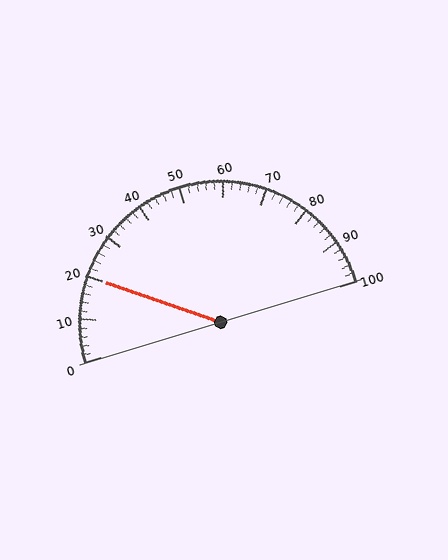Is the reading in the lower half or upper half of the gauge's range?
The reading is in the lower half of the range (0 to 100).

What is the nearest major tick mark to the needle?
The nearest major tick mark is 20.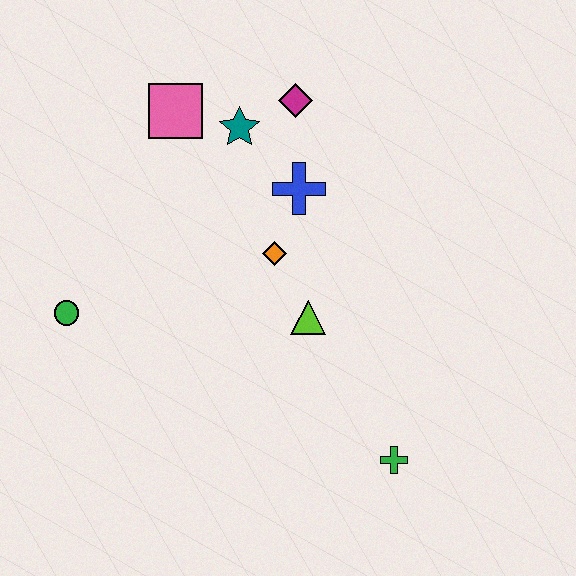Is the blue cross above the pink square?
No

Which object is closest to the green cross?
The lime triangle is closest to the green cross.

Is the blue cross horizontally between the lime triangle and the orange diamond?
Yes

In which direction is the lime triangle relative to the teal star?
The lime triangle is below the teal star.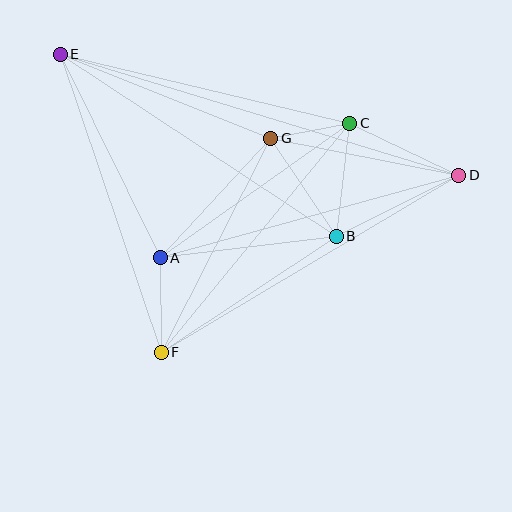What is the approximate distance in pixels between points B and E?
The distance between B and E is approximately 331 pixels.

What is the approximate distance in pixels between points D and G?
The distance between D and G is approximately 192 pixels.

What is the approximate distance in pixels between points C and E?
The distance between C and E is approximately 298 pixels.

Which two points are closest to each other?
Points C and G are closest to each other.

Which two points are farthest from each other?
Points D and E are farthest from each other.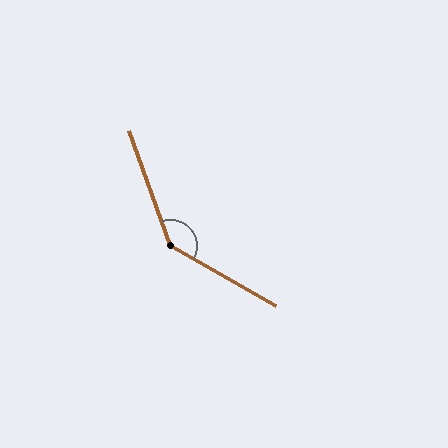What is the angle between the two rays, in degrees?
Approximately 140 degrees.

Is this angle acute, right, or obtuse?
It is obtuse.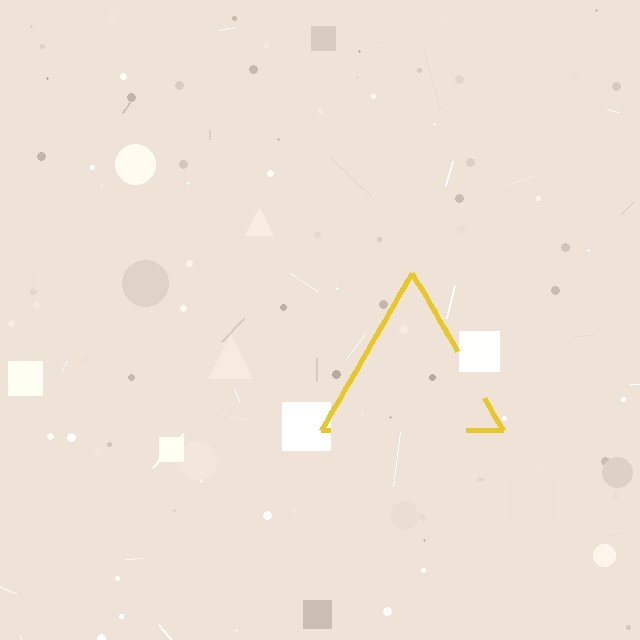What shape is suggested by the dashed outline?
The dashed outline suggests a triangle.